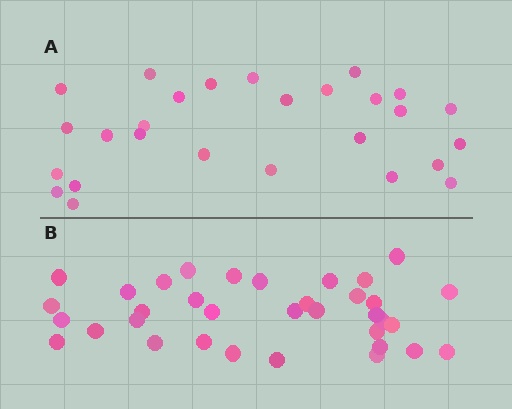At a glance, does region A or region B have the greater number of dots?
Region B (the bottom region) has more dots.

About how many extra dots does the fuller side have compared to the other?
Region B has roughly 8 or so more dots than region A.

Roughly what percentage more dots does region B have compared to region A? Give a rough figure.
About 30% more.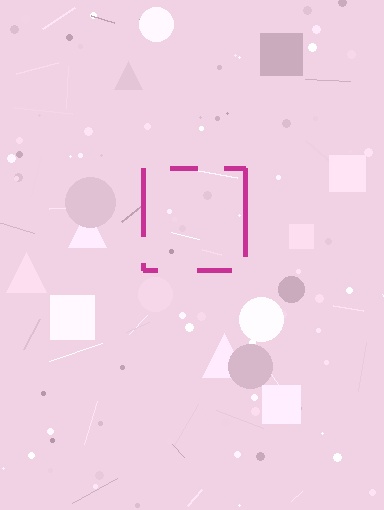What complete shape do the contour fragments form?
The contour fragments form a square.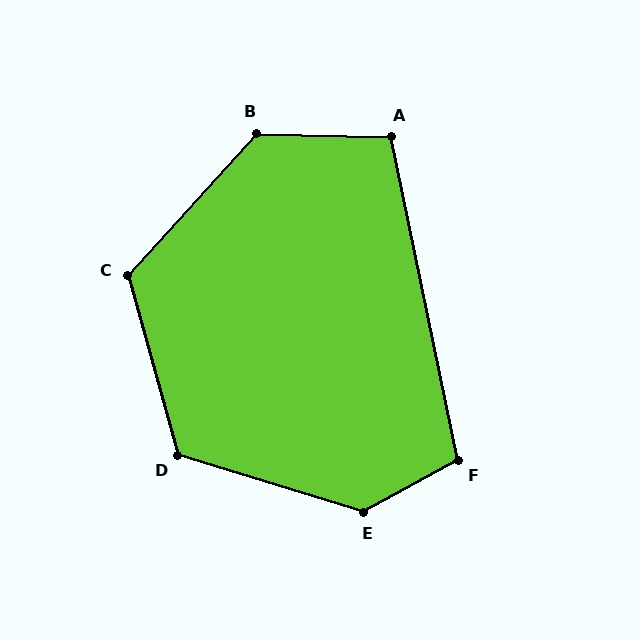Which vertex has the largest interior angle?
E, at approximately 134 degrees.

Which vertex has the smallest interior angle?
A, at approximately 103 degrees.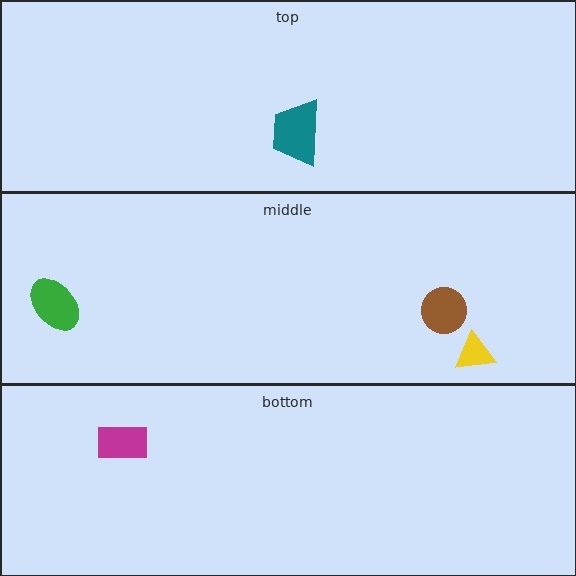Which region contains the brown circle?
The middle region.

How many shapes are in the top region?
1.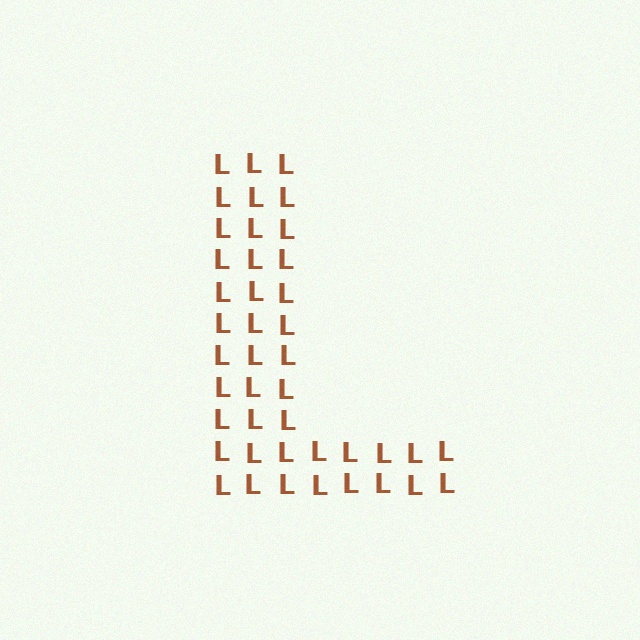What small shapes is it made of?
It is made of small letter L's.